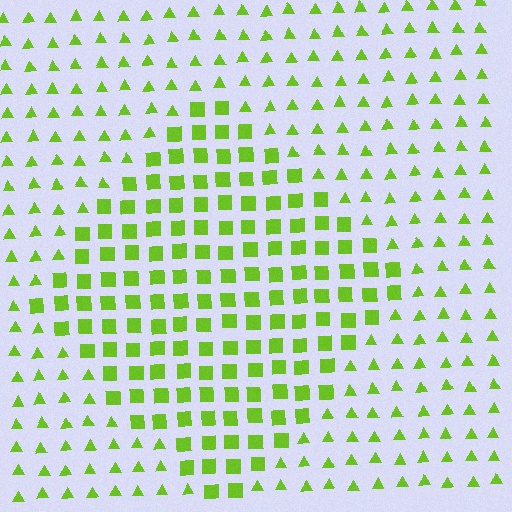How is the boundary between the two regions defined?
The boundary is defined by a change in element shape: squares inside vs. triangles outside. All elements share the same color and spacing.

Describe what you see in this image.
The image is filled with small lime elements arranged in a uniform grid. A diamond-shaped region contains squares, while the surrounding area contains triangles. The boundary is defined purely by the change in element shape.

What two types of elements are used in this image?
The image uses squares inside the diamond region and triangles outside it.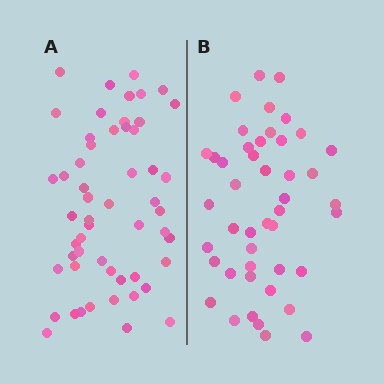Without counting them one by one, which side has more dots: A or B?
Region A (the left region) has more dots.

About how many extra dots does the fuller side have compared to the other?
Region A has roughly 8 or so more dots than region B.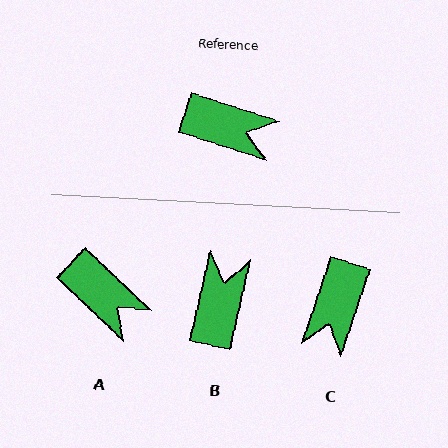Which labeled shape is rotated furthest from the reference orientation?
B, about 95 degrees away.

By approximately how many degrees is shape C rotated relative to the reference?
Approximately 91 degrees clockwise.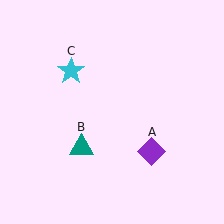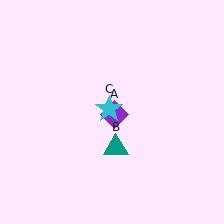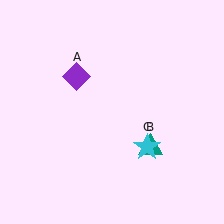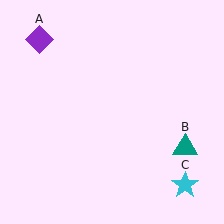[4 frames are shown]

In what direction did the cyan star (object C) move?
The cyan star (object C) moved down and to the right.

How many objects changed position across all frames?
3 objects changed position: purple diamond (object A), teal triangle (object B), cyan star (object C).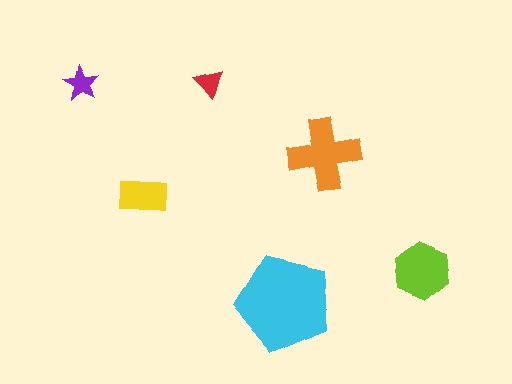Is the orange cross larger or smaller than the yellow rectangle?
Larger.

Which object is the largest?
The cyan pentagon.